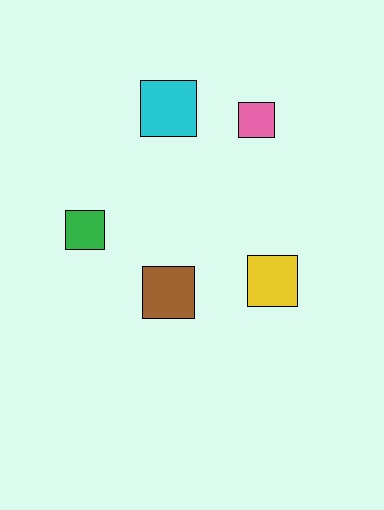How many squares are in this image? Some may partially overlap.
There are 5 squares.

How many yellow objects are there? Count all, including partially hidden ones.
There is 1 yellow object.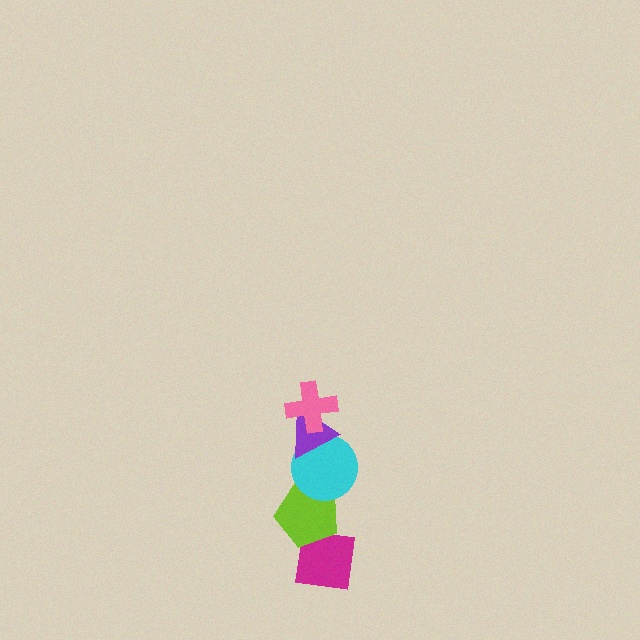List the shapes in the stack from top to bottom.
From top to bottom: the pink cross, the purple triangle, the cyan circle, the lime pentagon, the magenta square.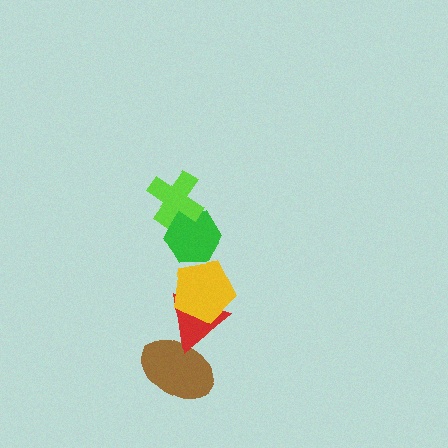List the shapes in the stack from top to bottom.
From top to bottom: the lime cross, the green hexagon, the yellow pentagon, the red triangle, the brown ellipse.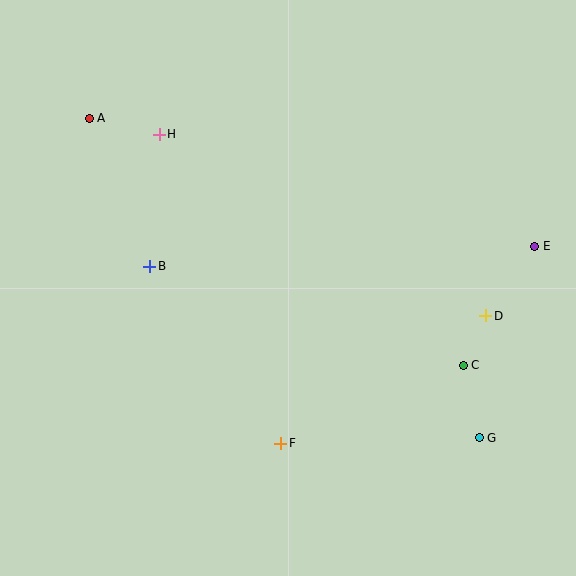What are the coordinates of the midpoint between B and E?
The midpoint between B and E is at (342, 256).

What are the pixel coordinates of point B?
Point B is at (150, 266).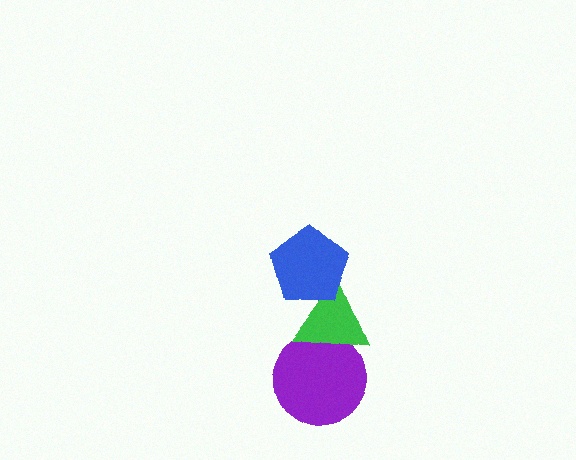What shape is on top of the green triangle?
The blue pentagon is on top of the green triangle.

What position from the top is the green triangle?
The green triangle is 2nd from the top.